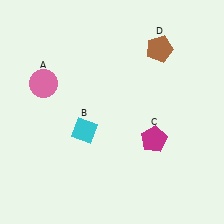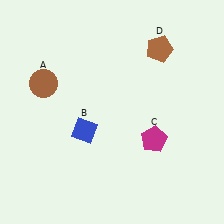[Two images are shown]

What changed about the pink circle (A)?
In Image 1, A is pink. In Image 2, it changed to brown.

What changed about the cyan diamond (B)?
In Image 1, B is cyan. In Image 2, it changed to blue.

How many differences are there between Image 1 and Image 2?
There are 2 differences between the two images.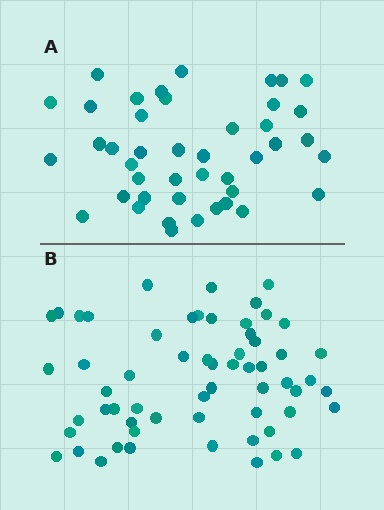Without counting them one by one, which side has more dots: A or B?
Region B (the bottom region) has more dots.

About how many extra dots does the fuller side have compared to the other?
Region B has approximately 15 more dots than region A.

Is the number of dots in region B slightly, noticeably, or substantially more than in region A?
Region B has noticeably more, but not dramatically so. The ratio is roughly 1.4 to 1.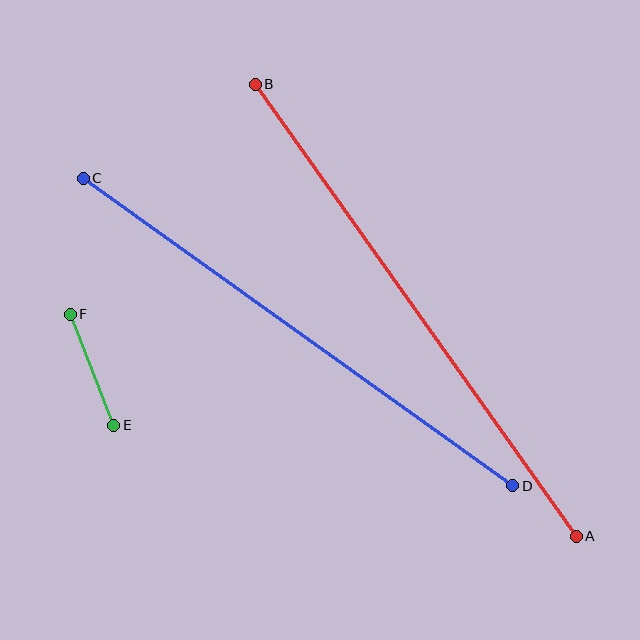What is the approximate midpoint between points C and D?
The midpoint is at approximately (298, 332) pixels.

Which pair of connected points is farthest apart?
Points A and B are farthest apart.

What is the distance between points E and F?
The distance is approximately 119 pixels.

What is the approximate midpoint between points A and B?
The midpoint is at approximately (416, 310) pixels.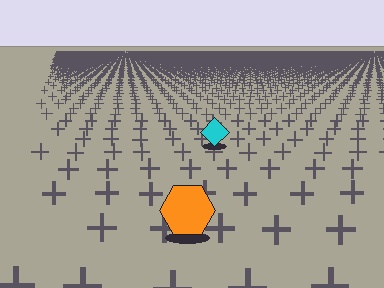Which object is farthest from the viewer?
The cyan diamond is farthest from the viewer. It appears smaller and the ground texture around it is denser.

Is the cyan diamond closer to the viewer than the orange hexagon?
No. The orange hexagon is closer — you can tell from the texture gradient: the ground texture is coarser near it.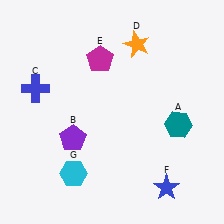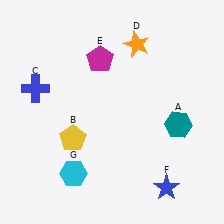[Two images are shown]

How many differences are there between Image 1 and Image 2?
There is 1 difference between the two images.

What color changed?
The pentagon (B) changed from purple in Image 1 to yellow in Image 2.